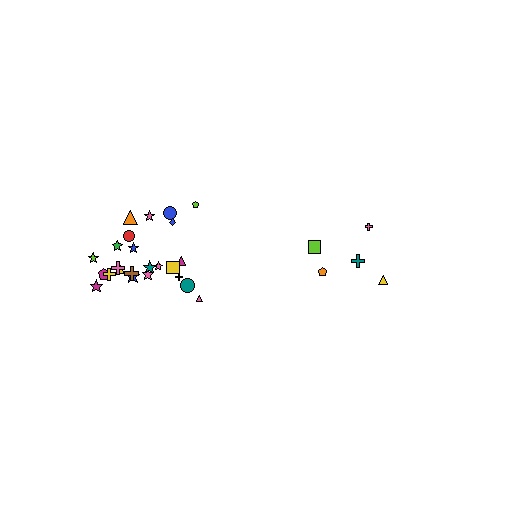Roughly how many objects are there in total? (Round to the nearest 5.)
Roughly 30 objects in total.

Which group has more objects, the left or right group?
The left group.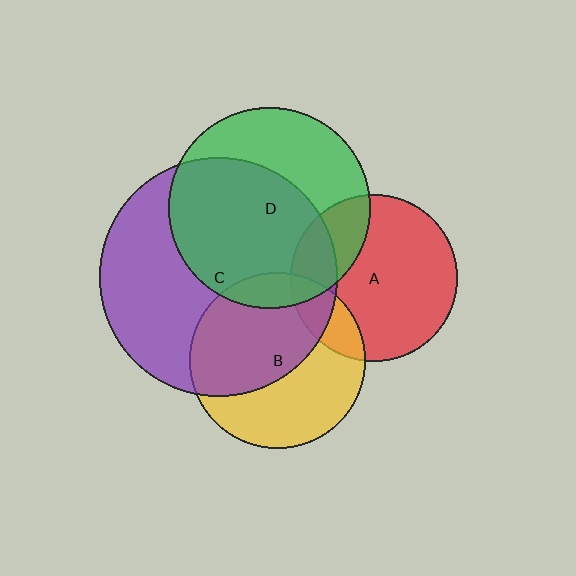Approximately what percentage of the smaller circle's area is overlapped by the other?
Approximately 20%.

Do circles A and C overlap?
Yes.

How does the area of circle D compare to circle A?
Approximately 1.5 times.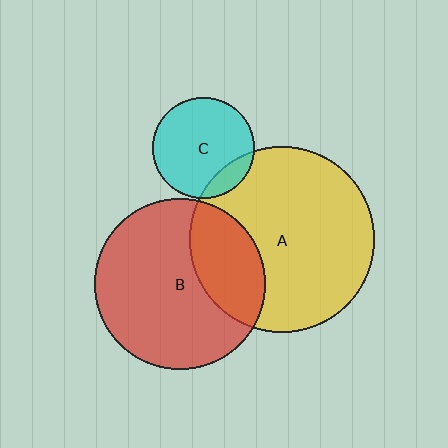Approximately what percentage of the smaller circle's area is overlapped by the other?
Approximately 30%.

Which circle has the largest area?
Circle A (yellow).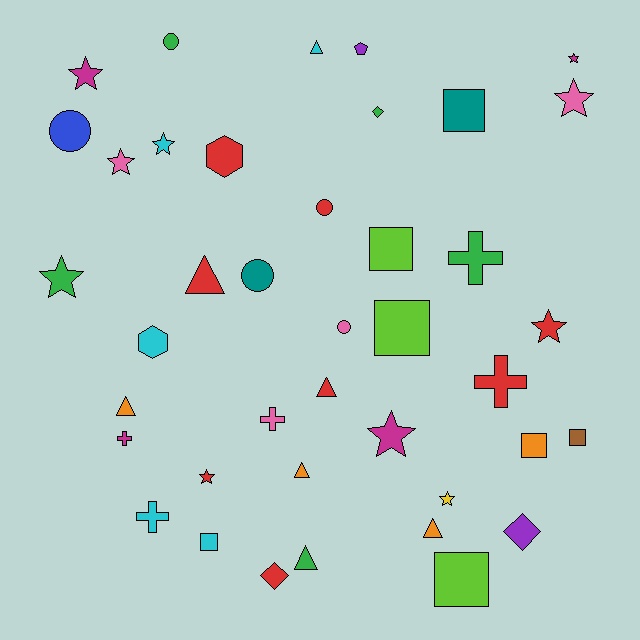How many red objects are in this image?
There are 8 red objects.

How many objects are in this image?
There are 40 objects.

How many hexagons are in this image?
There are 2 hexagons.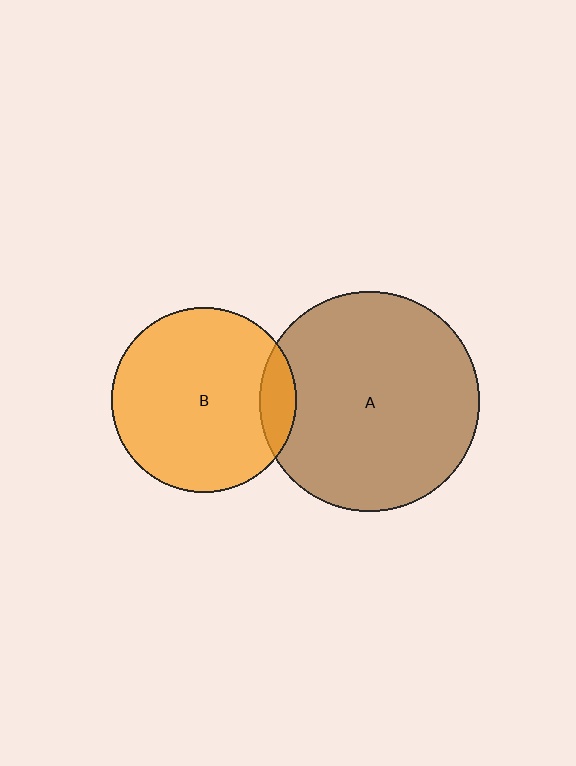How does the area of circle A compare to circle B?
Approximately 1.4 times.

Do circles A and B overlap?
Yes.